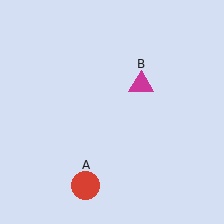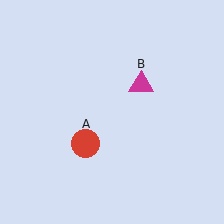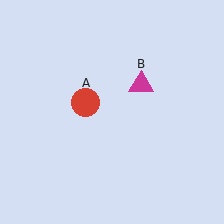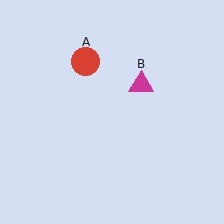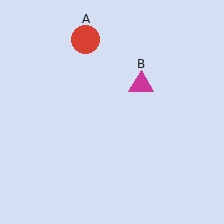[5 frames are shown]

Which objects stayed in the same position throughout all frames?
Magenta triangle (object B) remained stationary.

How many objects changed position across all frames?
1 object changed position: red circle (object A).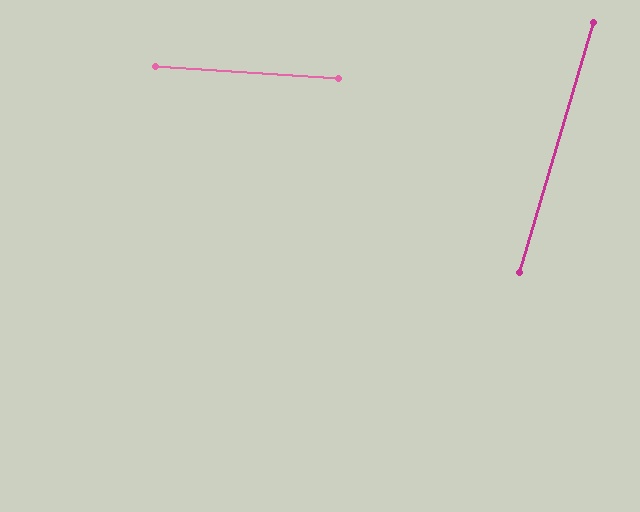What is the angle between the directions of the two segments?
Approximately 77 degrees.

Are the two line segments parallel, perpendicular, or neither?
Neither parallel nor perpendicular — they differ by about 77°.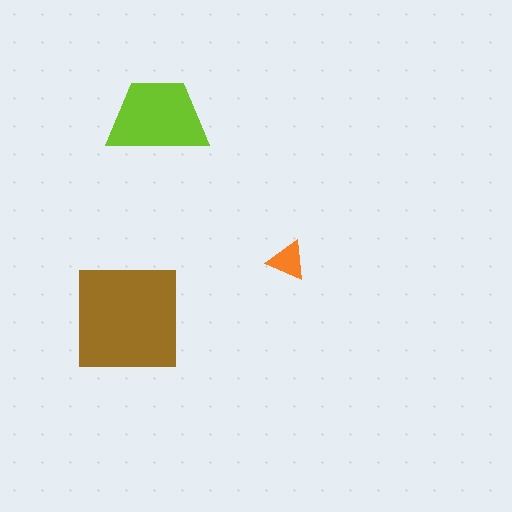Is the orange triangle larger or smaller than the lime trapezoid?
Smaller.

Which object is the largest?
The brown square.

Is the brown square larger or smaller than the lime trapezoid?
Larger.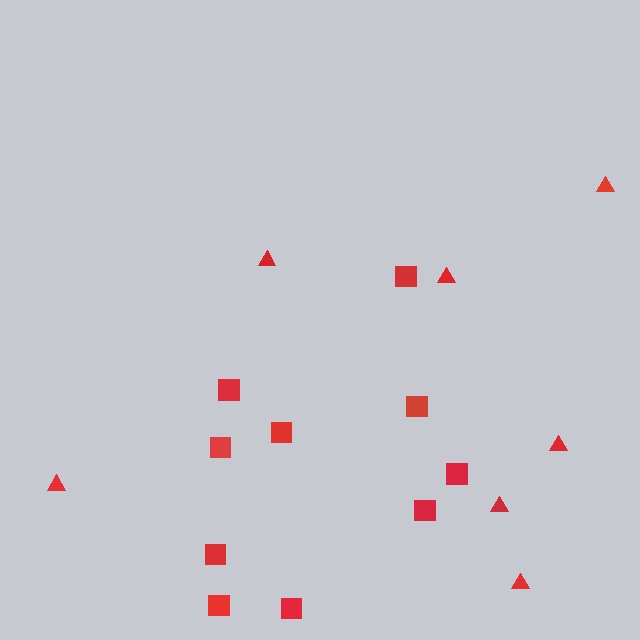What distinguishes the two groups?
There are 2 groups: one group of triangles (7) and one group of squares (10).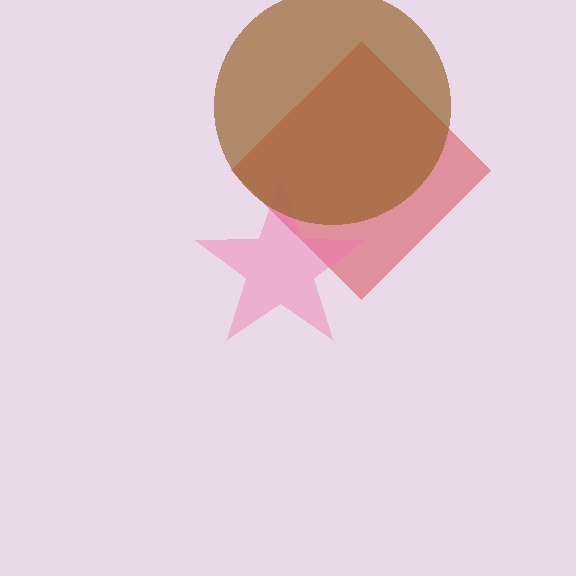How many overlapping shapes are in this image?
There are 3 overlapping shapes in the image.